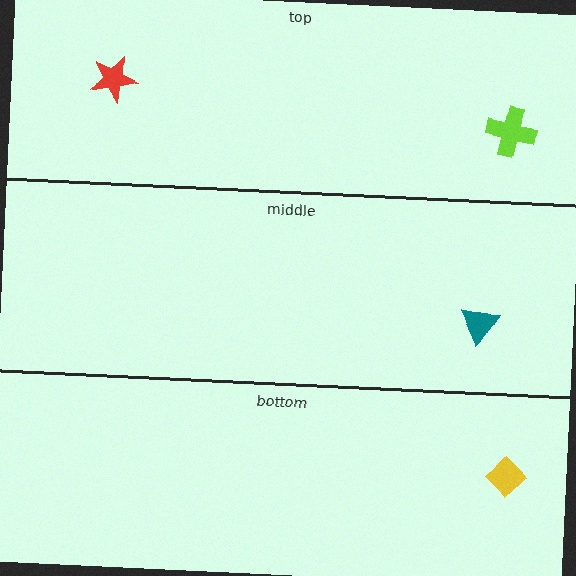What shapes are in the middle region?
The teal triangle.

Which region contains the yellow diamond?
The bottom region.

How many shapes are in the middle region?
1.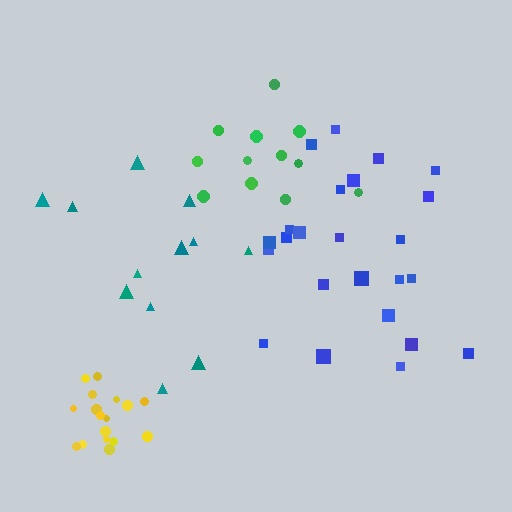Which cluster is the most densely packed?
Yellow.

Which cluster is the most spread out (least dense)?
Blue.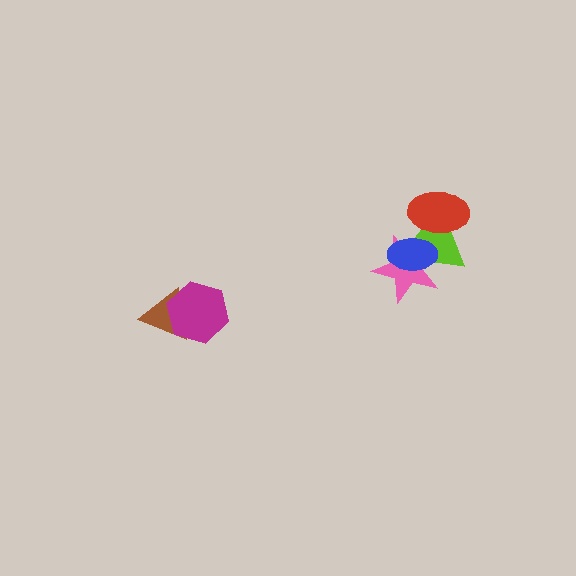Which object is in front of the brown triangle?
The magenta hexagon is in front of the brown triangle.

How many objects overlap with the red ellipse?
2 objects overlap with the red ellipse.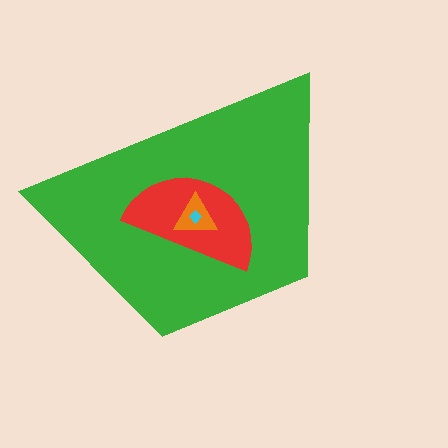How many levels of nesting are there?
4.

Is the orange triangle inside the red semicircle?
Yes.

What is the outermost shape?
The green trapezoid.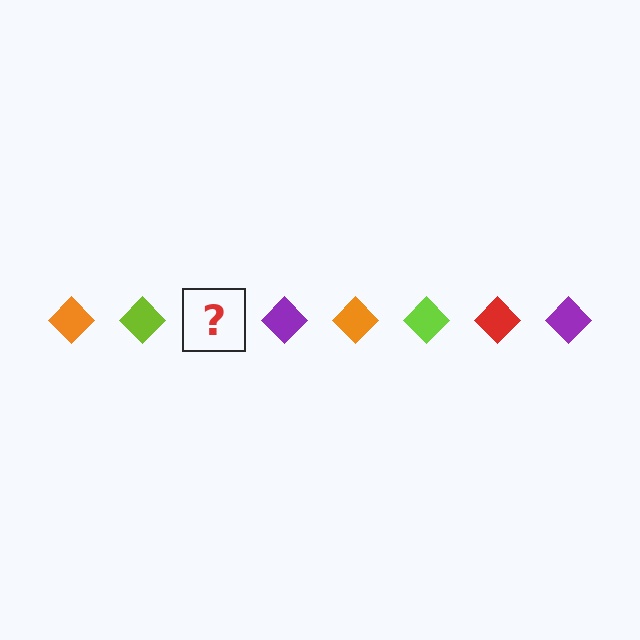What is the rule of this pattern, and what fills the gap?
The rule is that the pattern cycles through orange, lime, red, purple diamonds. The gap should be filled with a red diamond.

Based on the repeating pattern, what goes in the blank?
The blank should be a red diamond.